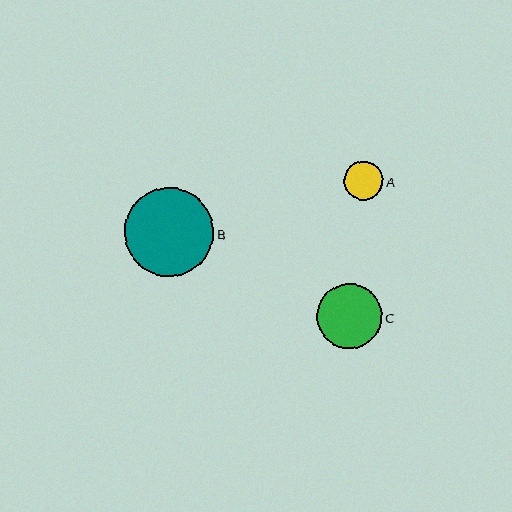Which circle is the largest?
Circle B is the largest with a size of approximately 89 pixels.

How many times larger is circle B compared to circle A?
Circle B is approximately 2.3 times the size of circle A.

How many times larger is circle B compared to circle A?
Circle B is approximately 2.3 times the size of circle A.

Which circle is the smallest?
Circle A is the smallest with a size of approximately 39 pixels.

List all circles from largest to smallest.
From largest to smallest: B, C, A.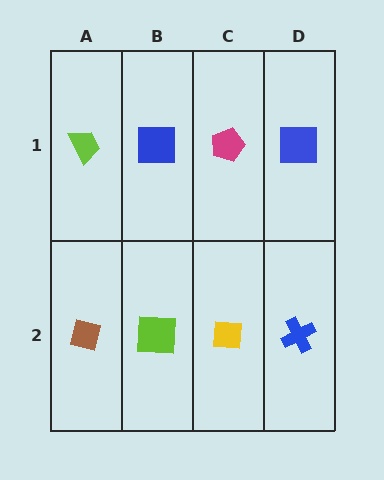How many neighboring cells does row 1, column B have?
3.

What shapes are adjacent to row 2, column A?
A lime trapezoid (row 1, column A), a lime square (row 2, column B).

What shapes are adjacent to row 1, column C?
A yellow square (row 2, column C), a blue square (row 1, column B), a blue square (row 1, column D).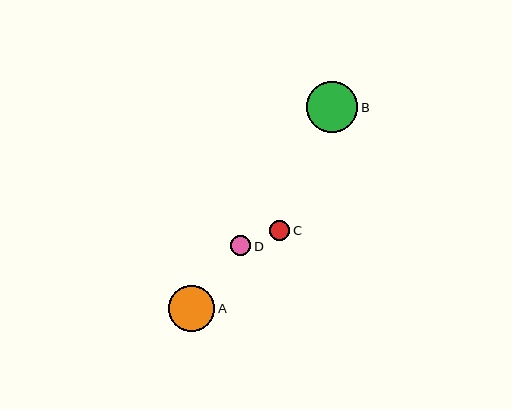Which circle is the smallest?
Circle D is the smallest with a size of approximately 20 pixels.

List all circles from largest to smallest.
From largest to smallest: B, A, C, D.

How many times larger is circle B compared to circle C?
Circle B is approximately 2.5 times the size of circle C.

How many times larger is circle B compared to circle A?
Circle B is approximately 1.1 times the size of circle A.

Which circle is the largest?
Circle B is the largest with a size of approximately 51 pixels.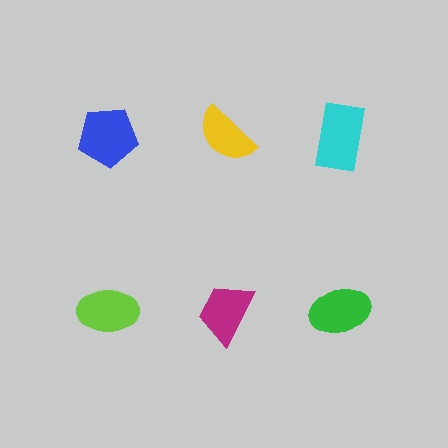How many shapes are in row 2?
3 shapes.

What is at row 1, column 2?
A yellow semicircle.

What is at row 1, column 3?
A cyan rectangle.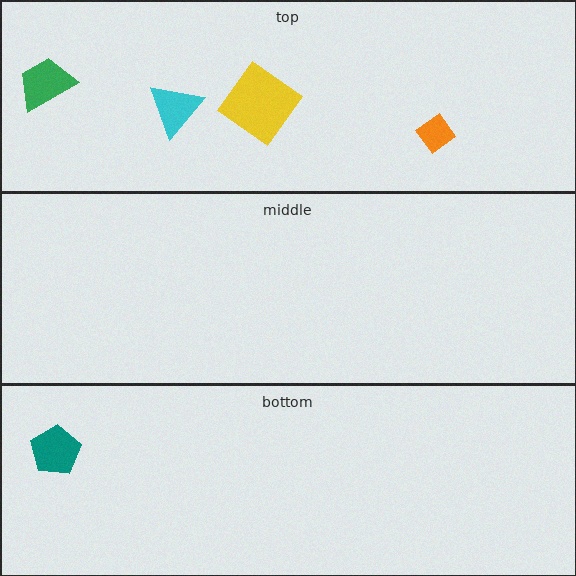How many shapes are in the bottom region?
1.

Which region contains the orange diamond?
The top region.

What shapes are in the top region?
The orange diamond, the yellow diamond, the cyan triangle, the green trapezoid.